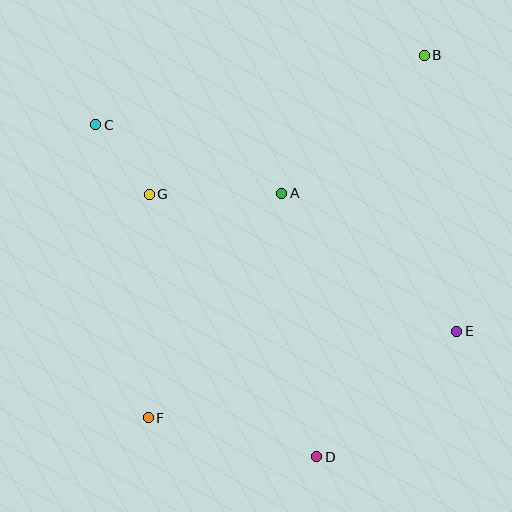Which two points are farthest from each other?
Points B and F are farthest from each other.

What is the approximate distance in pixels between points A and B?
The distance between A and B is approximately 199 pixels.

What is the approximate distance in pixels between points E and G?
The distance between E and G is approximately 336 pixels.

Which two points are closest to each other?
Points C and G are closest to each other.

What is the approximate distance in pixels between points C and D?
The distance between C and D is approximately 399 pixels.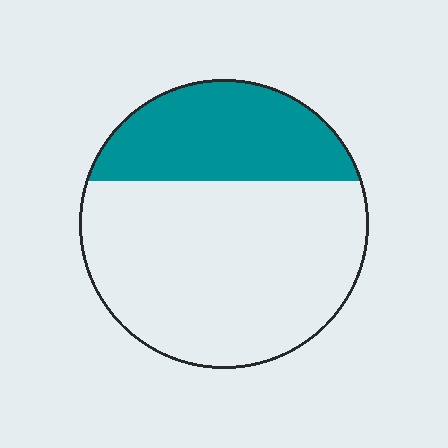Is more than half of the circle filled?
No.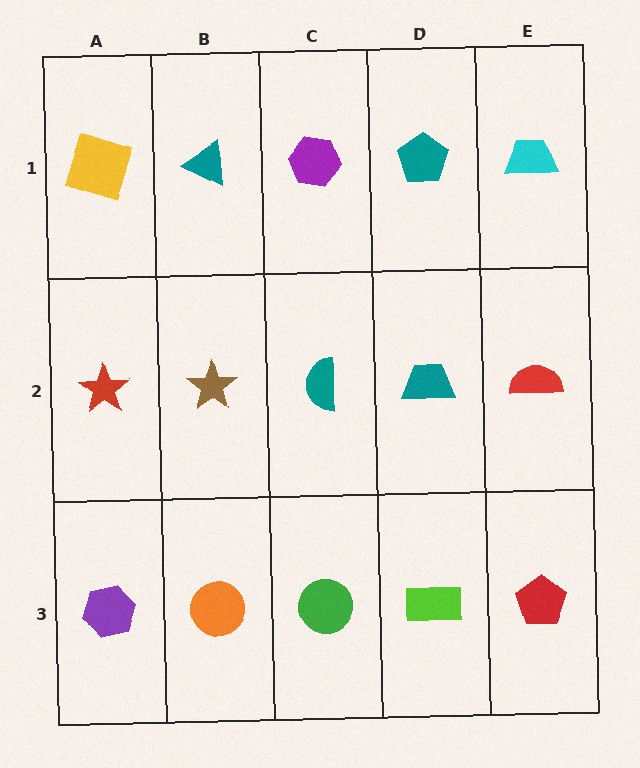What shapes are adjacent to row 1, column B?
A brown star (row 2, column B), a yellow square (row 1, column A), a purple hexagon (row 1, column C).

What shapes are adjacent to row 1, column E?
A red semicircle (row 2, column E), a teal pentagon (row 1, column D).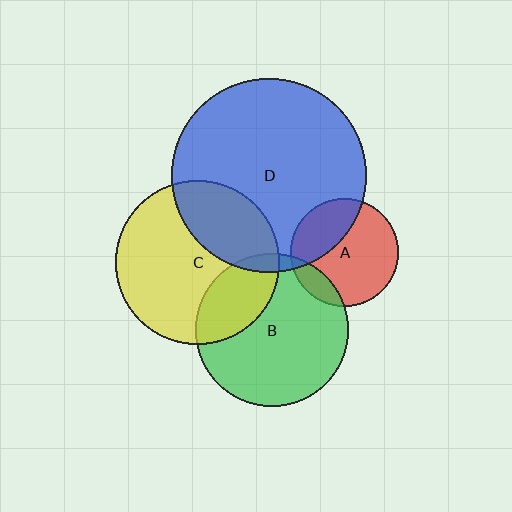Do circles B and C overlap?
Yes.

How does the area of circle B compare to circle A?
Approximately 2.0 times.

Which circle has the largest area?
Circle D (blue).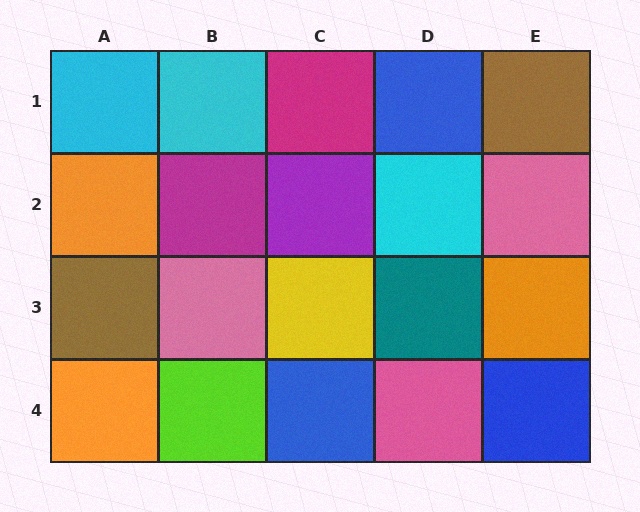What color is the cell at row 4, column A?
Orange.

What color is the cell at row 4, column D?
Pink.